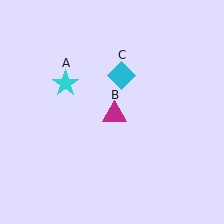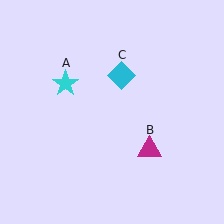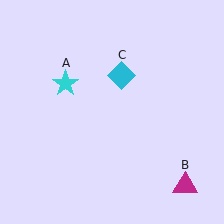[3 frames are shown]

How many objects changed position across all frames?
1 object changed position: magenta triangle (object B).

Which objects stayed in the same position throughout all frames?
Cyan star (object A) and cyan diamond (object C) remained stationary.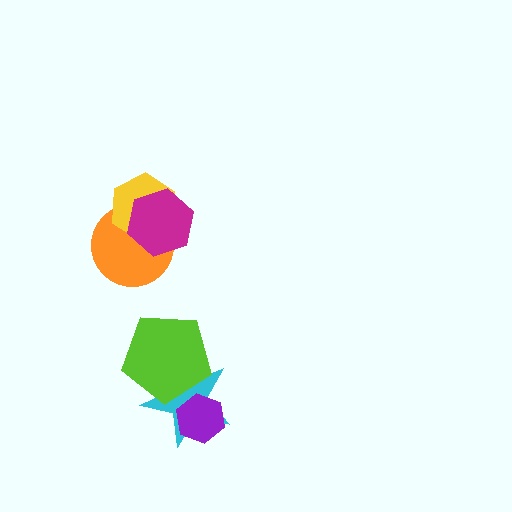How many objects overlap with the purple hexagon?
1 object overlaps with the purple hexagon.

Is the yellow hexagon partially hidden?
Yes, it is partially covered by another shape.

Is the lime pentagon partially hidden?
No, no other shape covers it.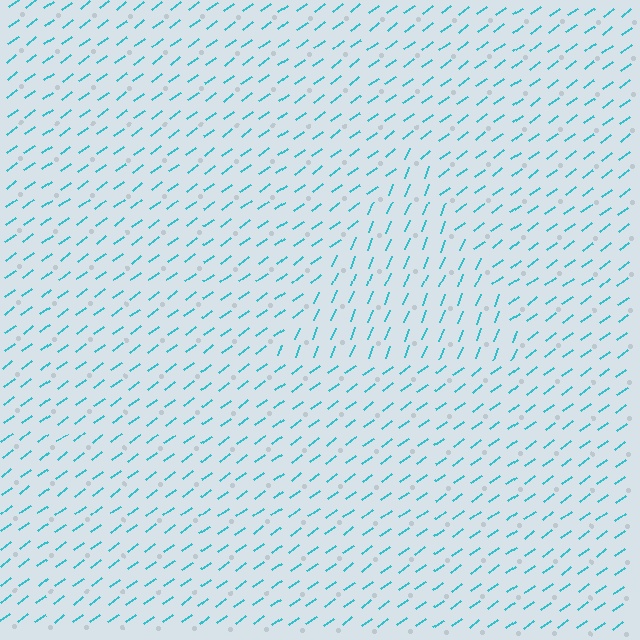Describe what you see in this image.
The image is filled with small cyan line segments. A triangle region in the image has lines oriented differently from the surrounding lines, creating a visible texture boundary.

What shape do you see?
I see a triangle.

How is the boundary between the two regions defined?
The boundary is defined purely by a change in line orientation (approximately 32 degrees difference). All lines are the same color and thickness.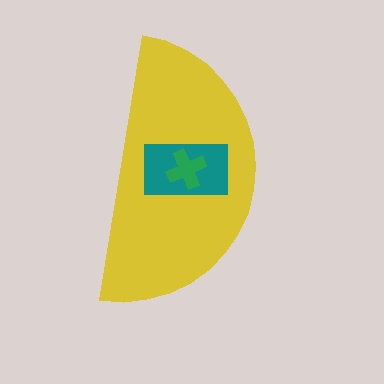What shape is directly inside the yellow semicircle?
The teal rectangle.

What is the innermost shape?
The green cross.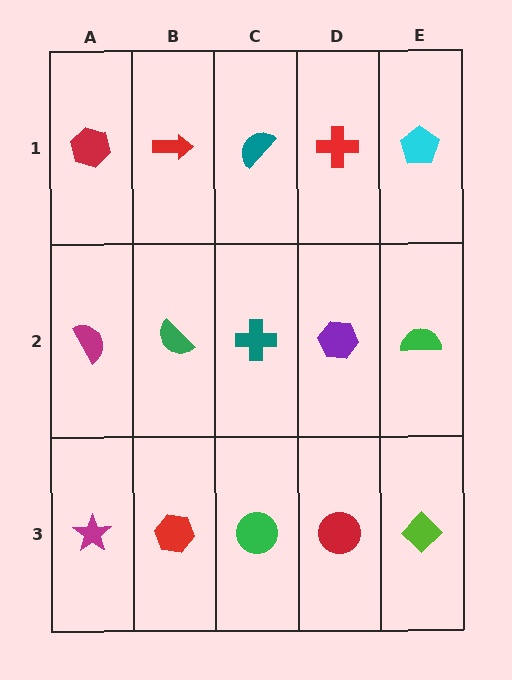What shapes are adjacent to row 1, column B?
A green semicircle (row 2, column B), a red hexagon (row 1, column A), a teal semicircle (row 1, column C).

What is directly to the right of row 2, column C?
A purple hexagon.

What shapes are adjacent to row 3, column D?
A purple hexagon (row 2, column D), a green circle (row 3, column C), a lime diamond (row 3, column E).